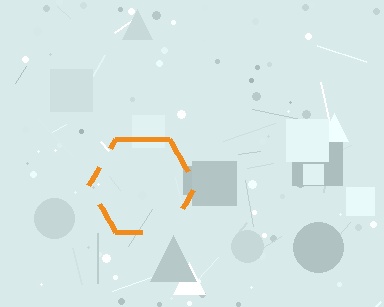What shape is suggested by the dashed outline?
The dashed outline suggests a hexagon.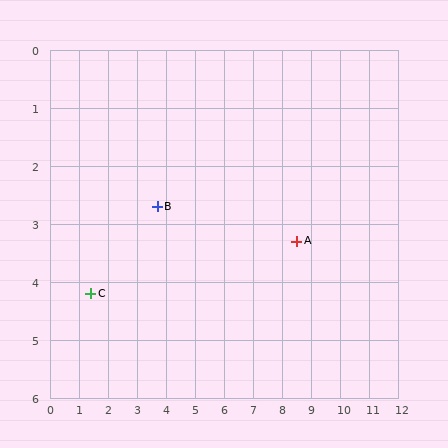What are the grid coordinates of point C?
Point C is at approximately (1.4, 4.2).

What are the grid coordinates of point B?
Point B is at approximately (3.7, 2.7).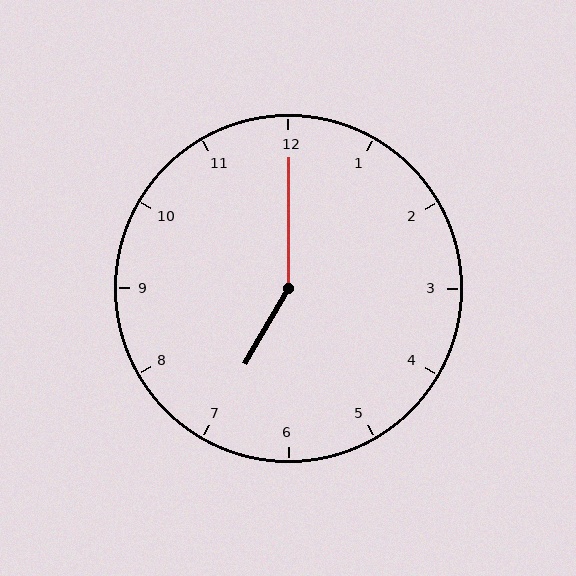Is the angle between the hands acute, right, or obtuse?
It is obtuse.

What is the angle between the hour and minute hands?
Approximately 150 degrees.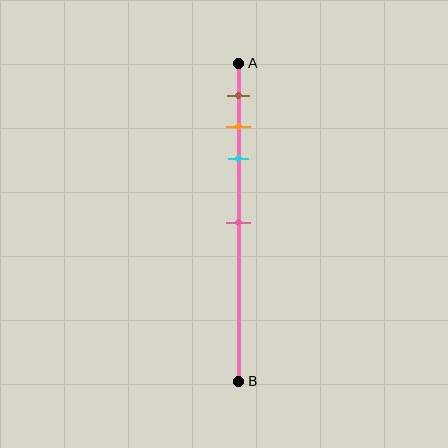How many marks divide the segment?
There are 4 marks dividing the segment.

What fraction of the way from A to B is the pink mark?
The pink mark is approximately 50% (0.5) of the way from A to B.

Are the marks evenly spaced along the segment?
No, the marks are not evenly spaced.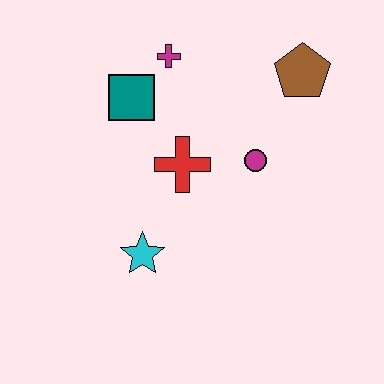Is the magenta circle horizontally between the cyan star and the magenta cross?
No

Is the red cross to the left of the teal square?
No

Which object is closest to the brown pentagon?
The magenta circle is closest to the brown pentagon.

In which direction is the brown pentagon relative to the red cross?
The brown pentagon is to the right of the red cross.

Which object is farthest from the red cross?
The brown pentagon is farthest from the red cross.